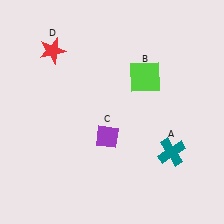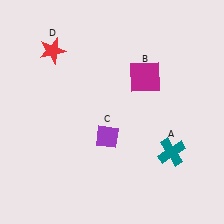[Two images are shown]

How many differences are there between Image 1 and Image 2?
There is 1 difference between the two images.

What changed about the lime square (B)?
In Image 1, B is lime. In Image 2, it changed to magenta.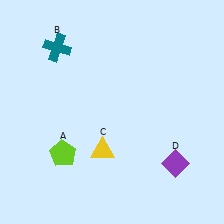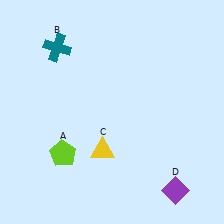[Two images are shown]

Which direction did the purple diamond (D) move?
The purple diamond (D) moved down.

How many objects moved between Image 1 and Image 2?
1 object moved between the two images.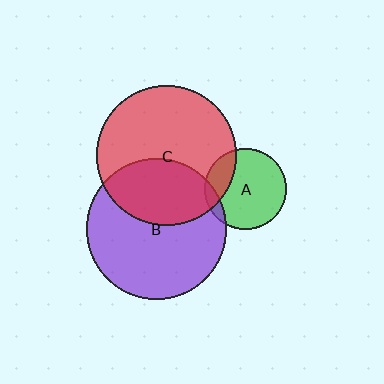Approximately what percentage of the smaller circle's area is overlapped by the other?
Approximately 10%.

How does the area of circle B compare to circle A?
Approximately 3.0 times.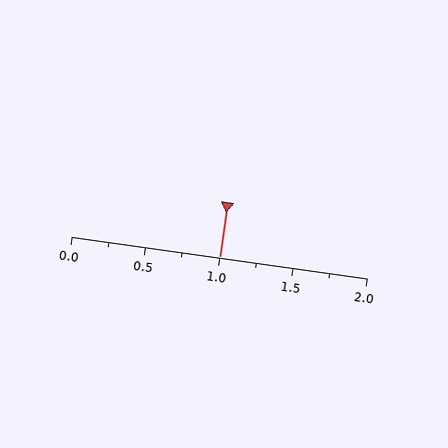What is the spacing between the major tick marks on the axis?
The major ticks are spaced 0.5 apart.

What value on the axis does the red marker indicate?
The marker indicates approximately 1.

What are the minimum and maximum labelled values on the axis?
The axis runs from 0.0 to 2.0.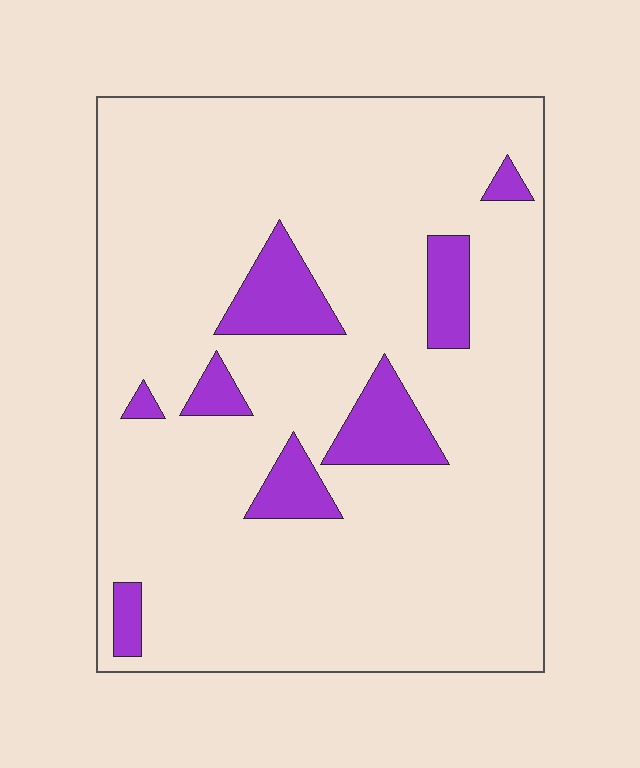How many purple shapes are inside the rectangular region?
8.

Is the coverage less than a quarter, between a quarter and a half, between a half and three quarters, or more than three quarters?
Less than a quarter.